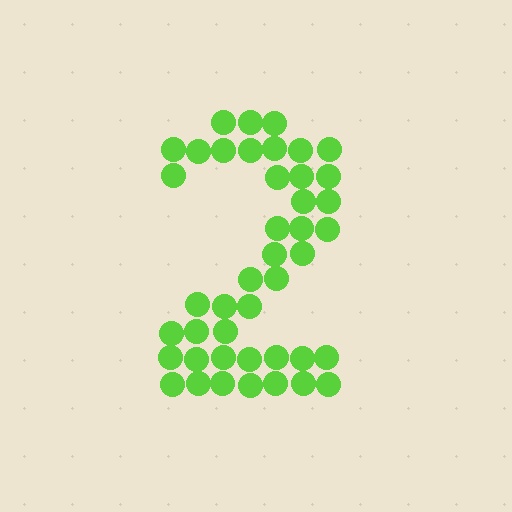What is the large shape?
The large shape is the digit 2.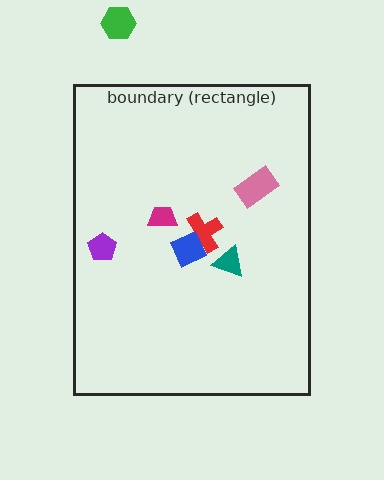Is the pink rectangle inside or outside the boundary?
Inside.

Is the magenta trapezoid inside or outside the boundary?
Inside.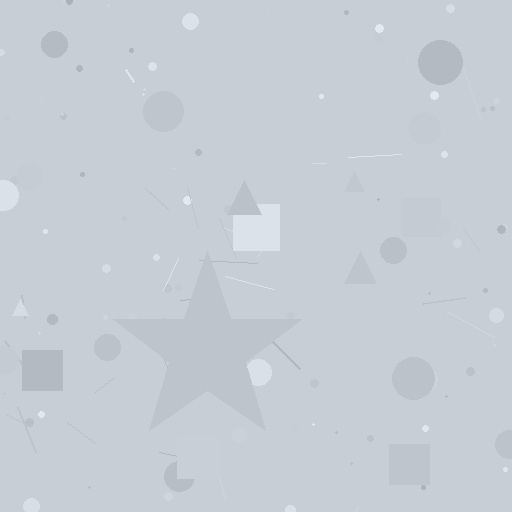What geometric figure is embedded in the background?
A star is embedded in the background.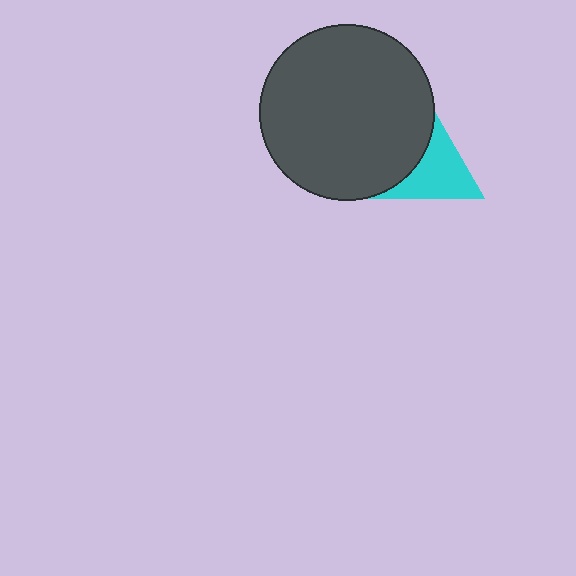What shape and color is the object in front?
The object in front is a dark gray circle.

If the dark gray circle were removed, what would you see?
You would see the complete cyan triangle.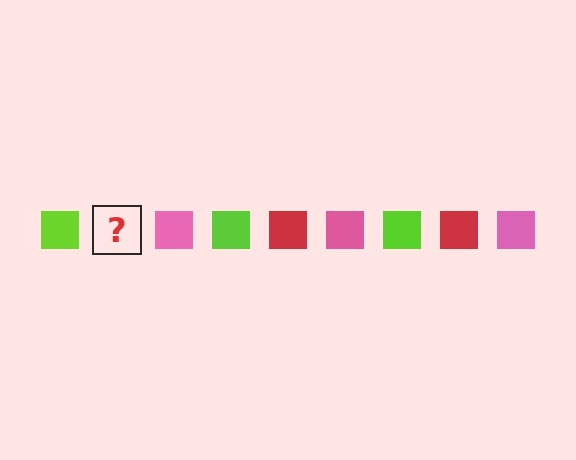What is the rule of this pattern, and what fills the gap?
The rule is that the pattern cycles through lime, red, pink squares. The gap should be filled with a red square.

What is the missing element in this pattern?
The missing element is a red square.